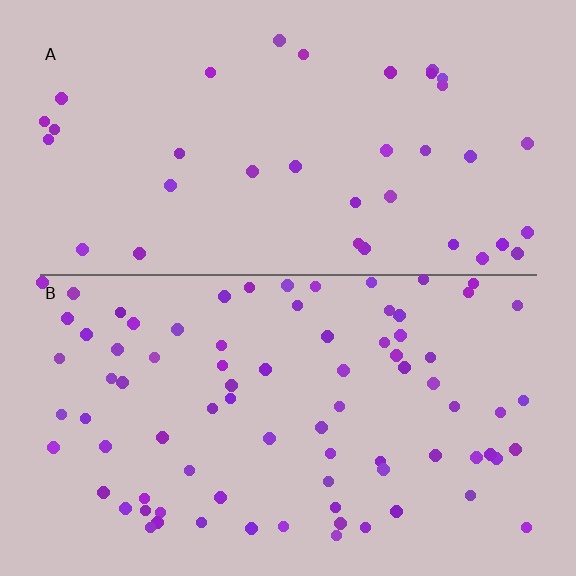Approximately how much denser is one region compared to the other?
Approximately 2.2× — region B over region A.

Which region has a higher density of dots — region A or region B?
B (the bottom).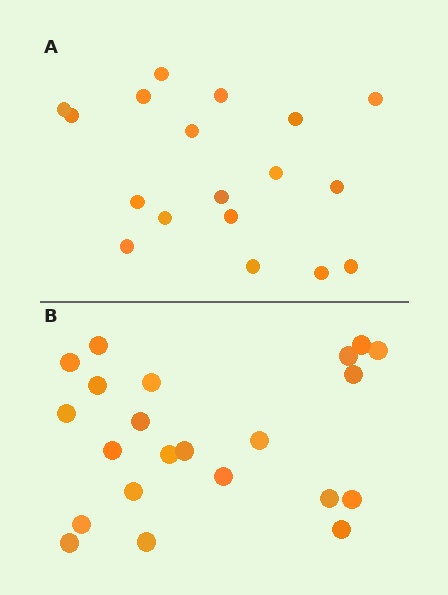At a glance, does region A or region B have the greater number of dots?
Region B (the bottom region) has more dots.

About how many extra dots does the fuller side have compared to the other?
Region B has about 4 more dots than region A.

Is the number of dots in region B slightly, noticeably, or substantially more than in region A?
Region B has only slightly more — the two regions are fairly close. The ratio is roughly 1.2 to 1.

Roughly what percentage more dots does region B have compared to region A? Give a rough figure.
About 20% more.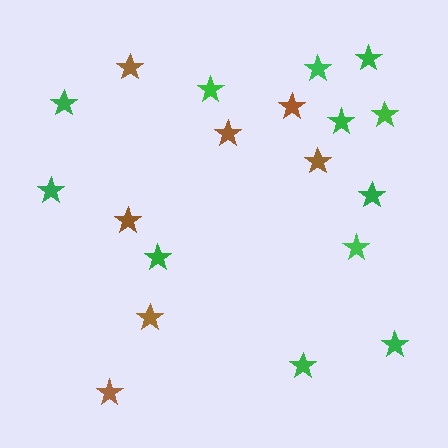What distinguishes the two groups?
There are 2 groups: one group of brown stars (7) and one group of green stars (12).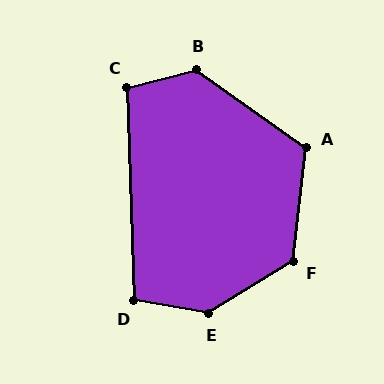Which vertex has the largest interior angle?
E, at approximately 138 degrees.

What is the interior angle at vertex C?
Approximately 103 degrees (obtuse).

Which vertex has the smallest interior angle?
D, at approximately 102 degrees.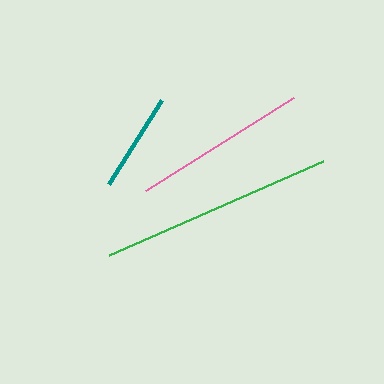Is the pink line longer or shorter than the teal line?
The pink line is longer than the teal line.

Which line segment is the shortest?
The teal line is the shortest at approximately 99 pixels.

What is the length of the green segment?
The green segment is approximately 233 pixels long.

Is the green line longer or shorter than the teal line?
The green line is longer than the teal line.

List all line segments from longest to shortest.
From longest to shortest: green, pink, teal.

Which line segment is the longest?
The green line is the longest at approximately 233 pixels.